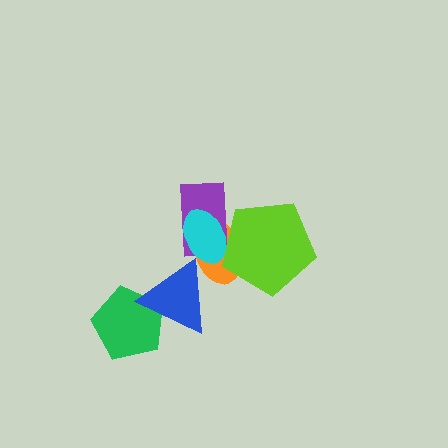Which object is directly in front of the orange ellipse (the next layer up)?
The purple rectangle is directly in front of the orange ellipse.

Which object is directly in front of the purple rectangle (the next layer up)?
The cyan ellipse is directly in front of the purple rectangle.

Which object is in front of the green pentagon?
The blue triangle is in front of the green pentagon.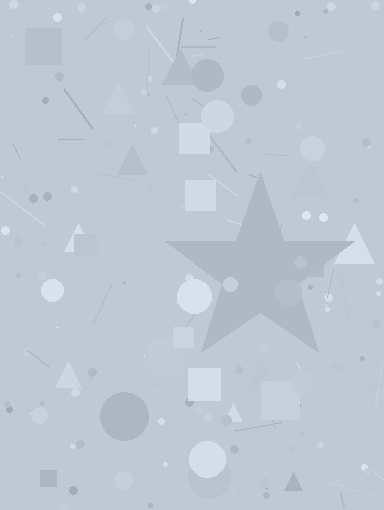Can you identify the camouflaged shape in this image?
The camouflaged shape is a star.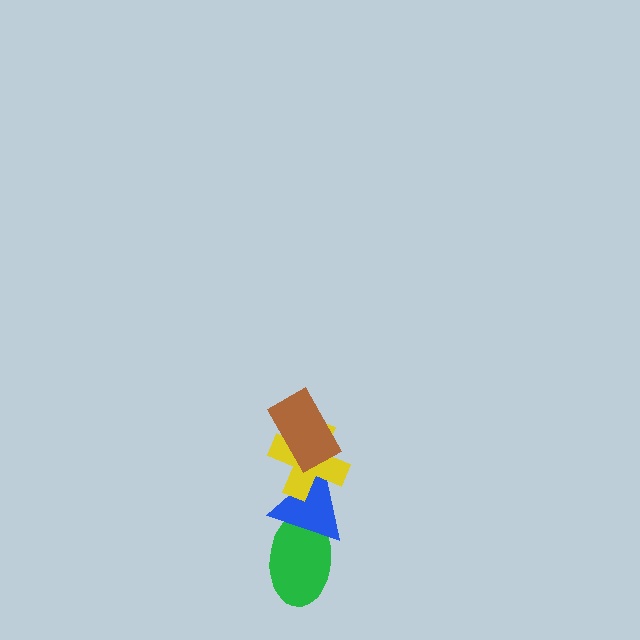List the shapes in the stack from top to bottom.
From top to bottom: the brown rectangle, the yellow cross, the blue triangle, the green ellipse.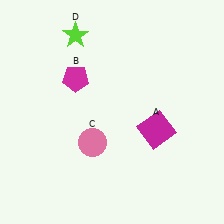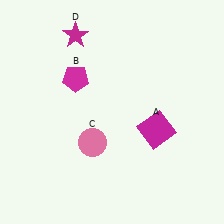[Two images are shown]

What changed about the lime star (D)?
In Image 1, D is lime. In Image 2, it changed to magenta.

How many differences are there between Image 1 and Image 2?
There is 1 difference between the two images.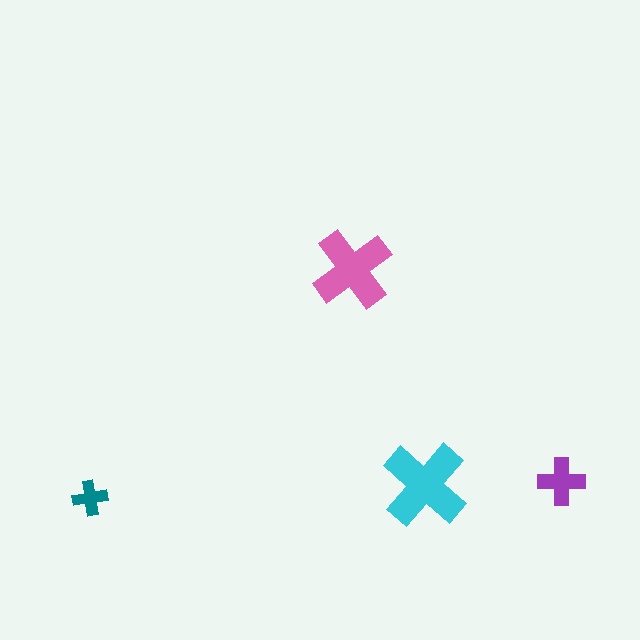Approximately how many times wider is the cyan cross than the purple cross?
About 2 times wider.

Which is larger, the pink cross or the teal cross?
The pink one.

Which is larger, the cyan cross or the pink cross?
The cyan one.